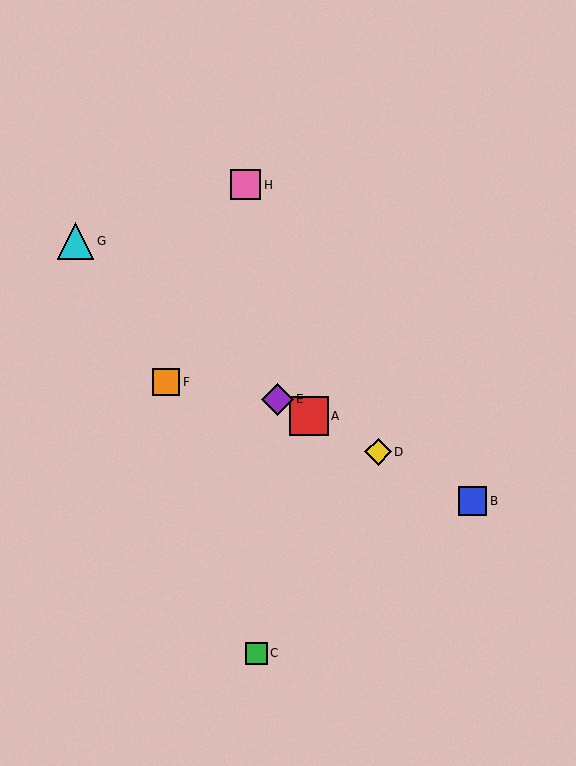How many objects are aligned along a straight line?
4 objects (A, B, D, E) are aligned along a straight line.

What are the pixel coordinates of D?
Object D is at (378, 452).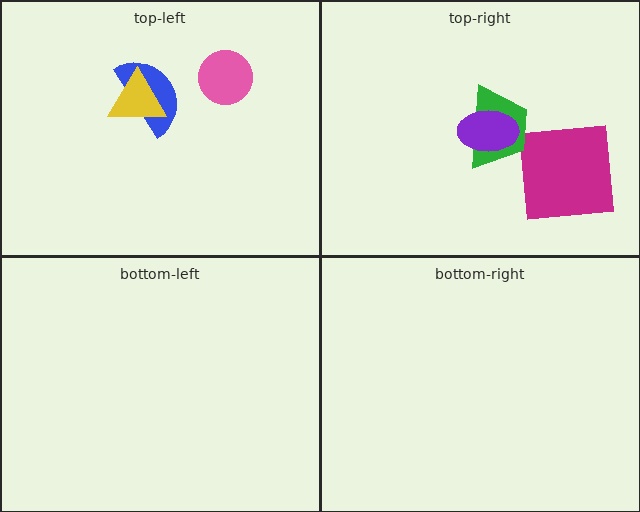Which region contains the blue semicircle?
The top-left region.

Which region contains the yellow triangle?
The top-left region.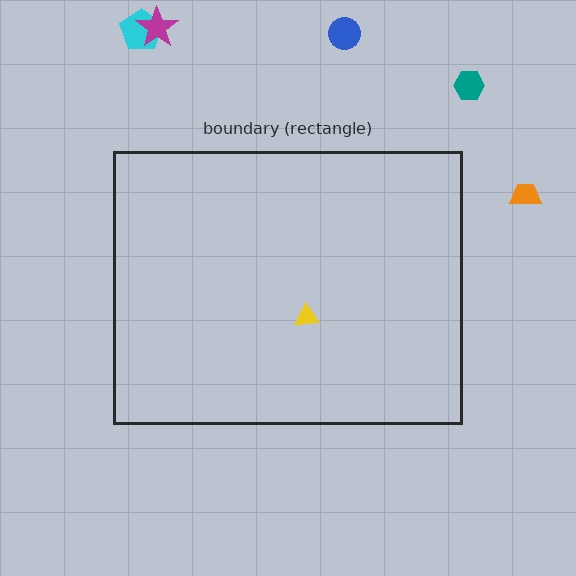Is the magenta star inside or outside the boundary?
Outside.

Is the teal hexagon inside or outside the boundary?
Outside.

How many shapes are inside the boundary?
1 inside, 5 outside.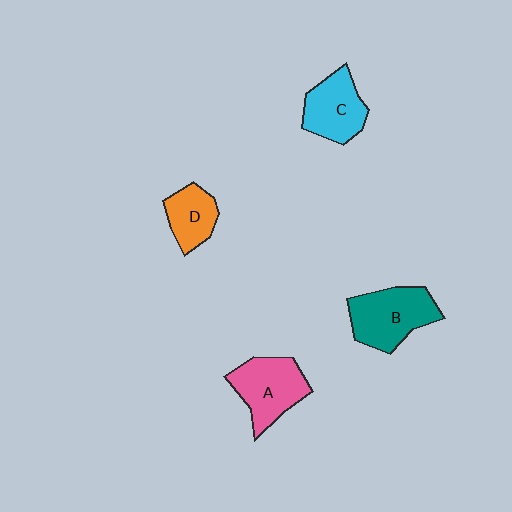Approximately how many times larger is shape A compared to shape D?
Approximately 1.5 times.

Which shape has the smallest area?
Shape D (orange).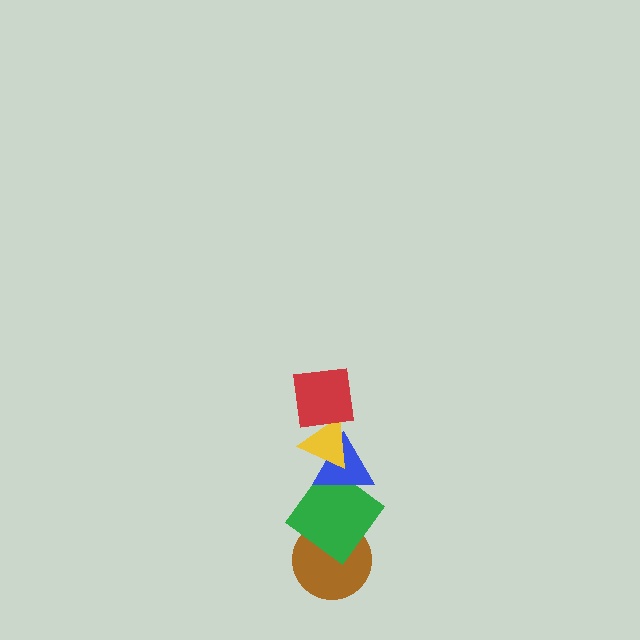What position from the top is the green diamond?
The green diamond is 4th from the top.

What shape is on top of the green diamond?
The blue triangle is on top of the green diamond.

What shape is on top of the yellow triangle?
The red square is on top of the yellow triangle.